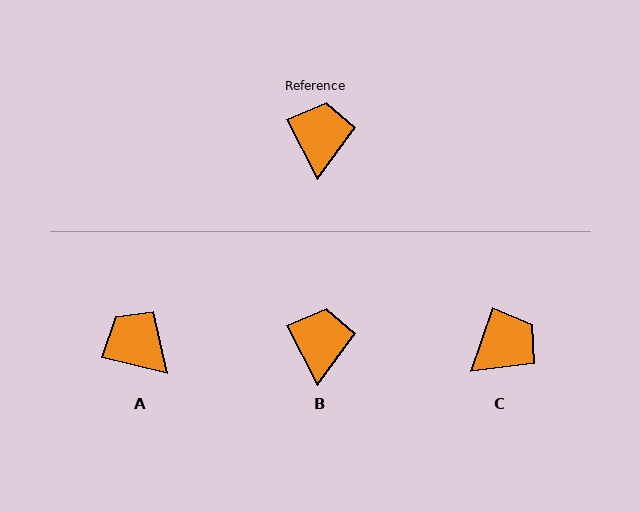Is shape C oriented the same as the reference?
No, it is off by about 46 degrees.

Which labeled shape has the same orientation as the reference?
B.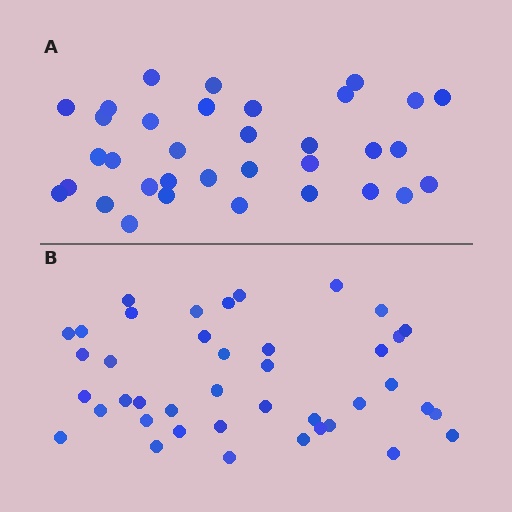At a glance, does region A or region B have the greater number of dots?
Region B (the bottom region) has more dots.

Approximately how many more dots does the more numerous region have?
Region B has roughly 8 or so more dots than region A.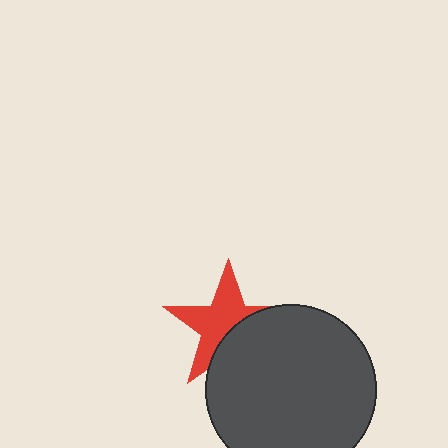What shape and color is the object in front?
The object in front is a dark gray circle.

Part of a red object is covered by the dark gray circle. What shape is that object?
It is a star.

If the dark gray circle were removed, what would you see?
You would see the complete red star.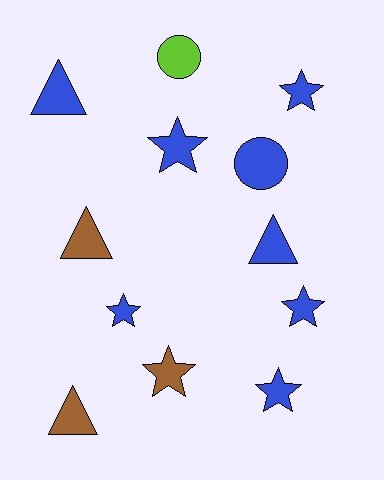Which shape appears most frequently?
Star, with 6 objects.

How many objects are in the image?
There are 12 objects.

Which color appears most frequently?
Blue, with 8 objects.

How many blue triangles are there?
There are 2 blue triangles.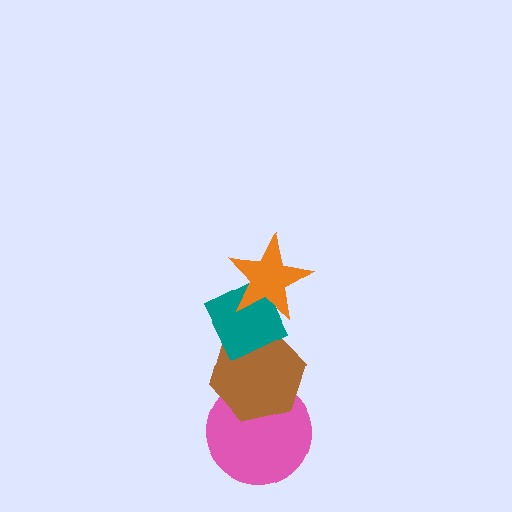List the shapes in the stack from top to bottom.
From top to bottom: the orange star, the teal diamond, the brown hexagon, the pink circle.